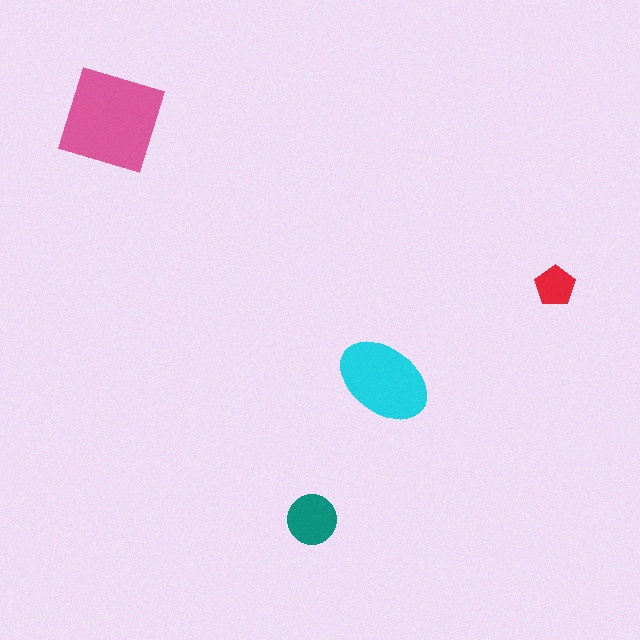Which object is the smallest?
The red pentagon.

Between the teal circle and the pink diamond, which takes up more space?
The pink diamond.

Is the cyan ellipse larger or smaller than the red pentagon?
Larger.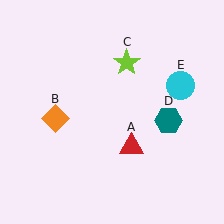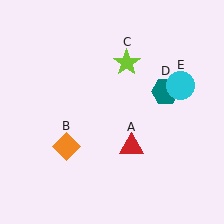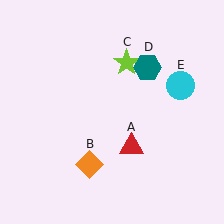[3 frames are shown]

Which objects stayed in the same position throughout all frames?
Red triangle (object A) and lime star (object C) and cyan circle (object E) remained stationary.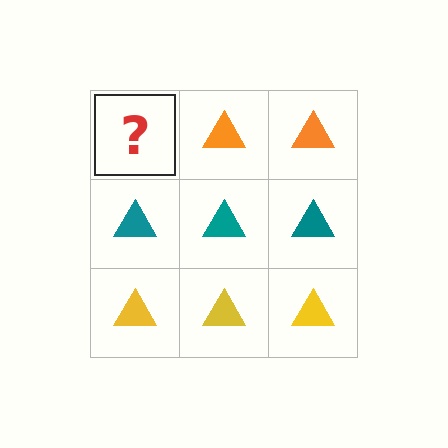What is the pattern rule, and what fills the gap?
The rule is that each row has a consistent color. The gap should be filled with an orange triangle.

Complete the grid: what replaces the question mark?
The question mark should be replaced with an orange triangle.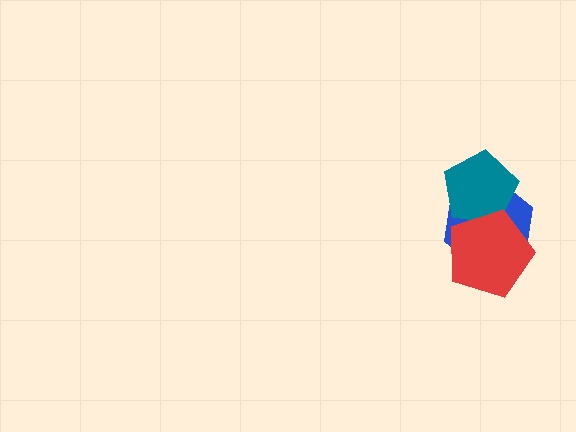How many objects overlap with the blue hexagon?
2 objects overlap with the blue hexagon.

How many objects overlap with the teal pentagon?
2 objects overlap with the teal pentagon.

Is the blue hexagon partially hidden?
Yes, it is partially covered by another shape.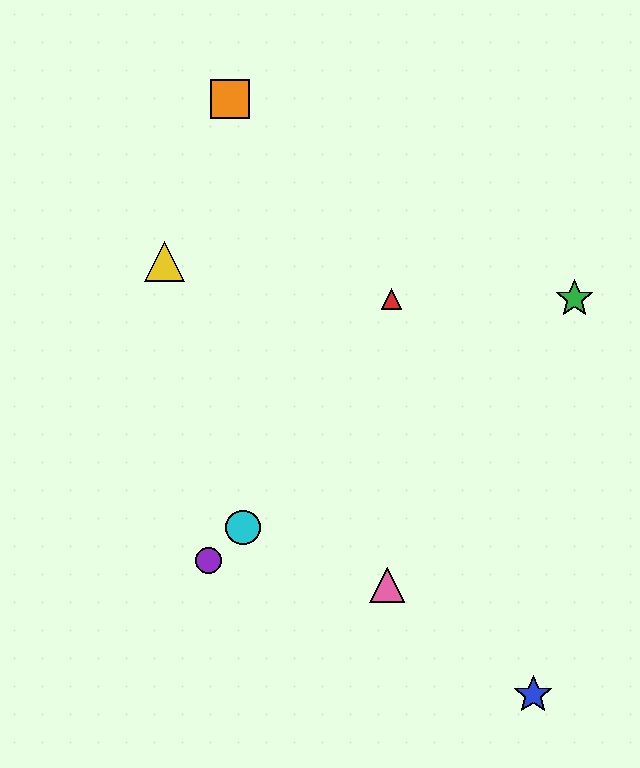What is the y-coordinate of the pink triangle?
The pink triangle is at y≈585.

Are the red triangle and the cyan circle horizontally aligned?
No, the red triangle is at y≈299 and the cyan circle is at y≈528.